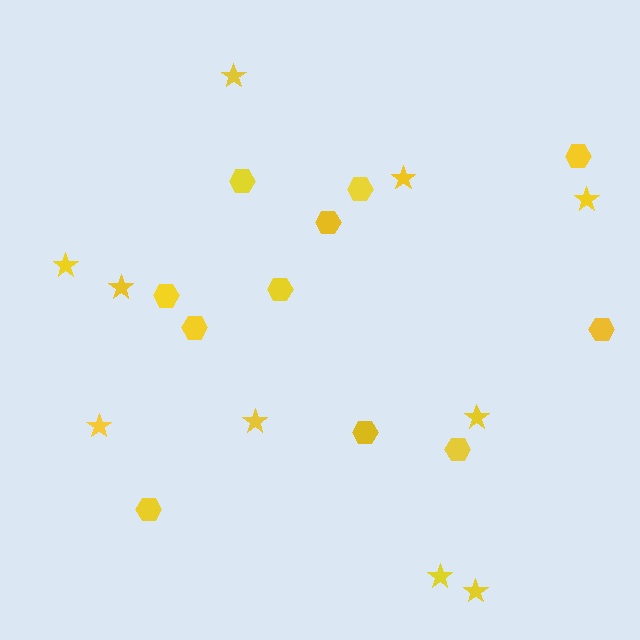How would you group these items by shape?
There are 2 groups: one group of hexagons (11) and one group of stars (10).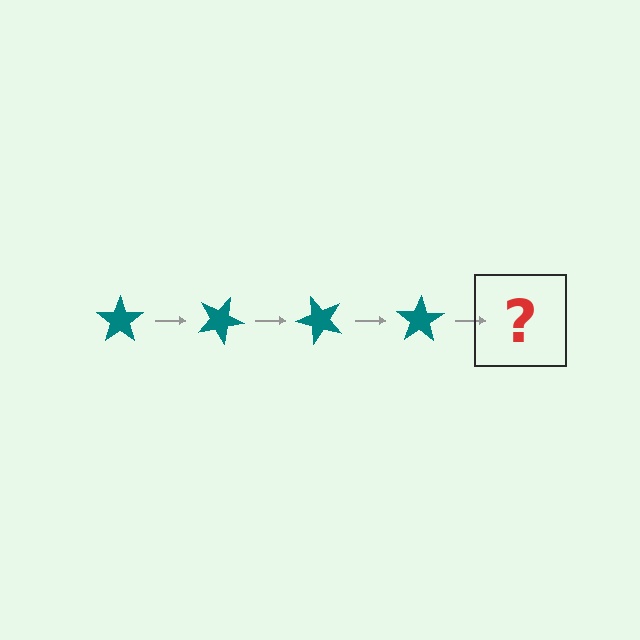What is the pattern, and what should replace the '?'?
The pattern is that the star rotates 25 degrees each step. The '?' should be a teal star rotated 100 degrees.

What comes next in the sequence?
The next element should be a teal star rotated 100 degrees.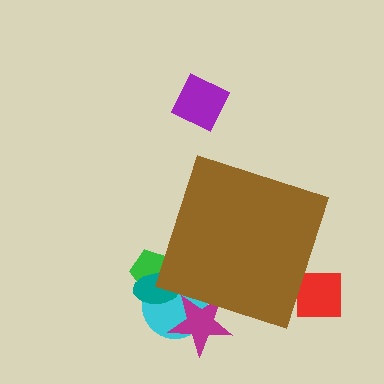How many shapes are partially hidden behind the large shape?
5 shapes are partially hidden.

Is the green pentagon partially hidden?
Yes, the green pentagon is partially hidden behind the brown diamond.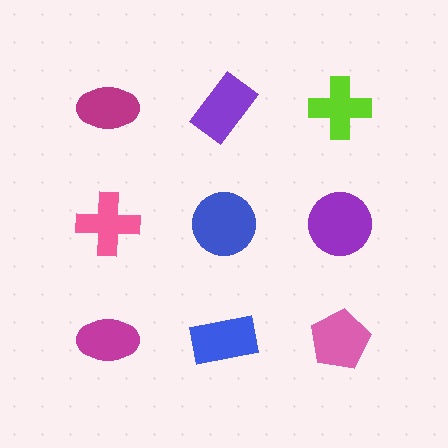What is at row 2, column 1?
A pink cross.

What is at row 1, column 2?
A purple rectangle.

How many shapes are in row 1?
3 shapes.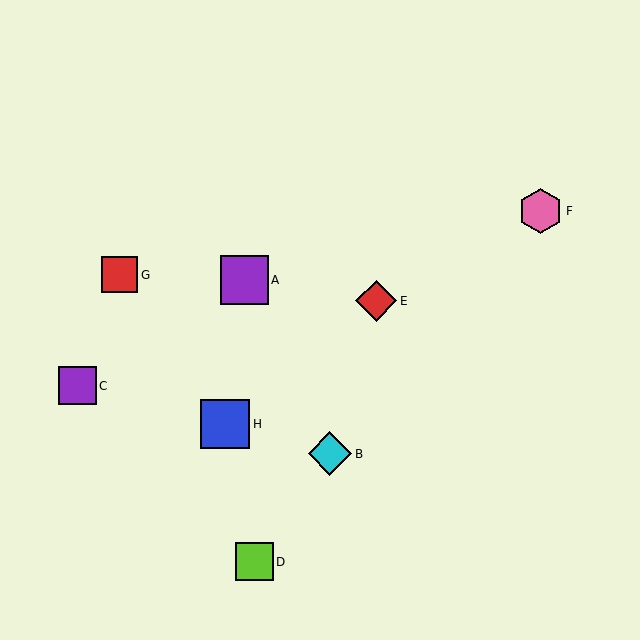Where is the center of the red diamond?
The center of the red diamond is at (376, 301).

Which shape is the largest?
The blue square (labeled H) is the largest.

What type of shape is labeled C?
Shape C is a purple square.